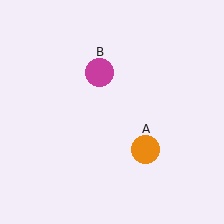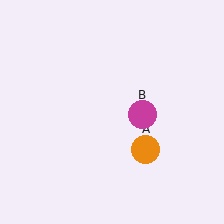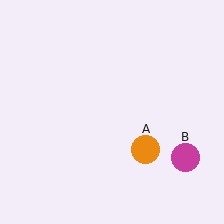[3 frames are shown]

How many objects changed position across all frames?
1 object changed position: magenta circle (object B).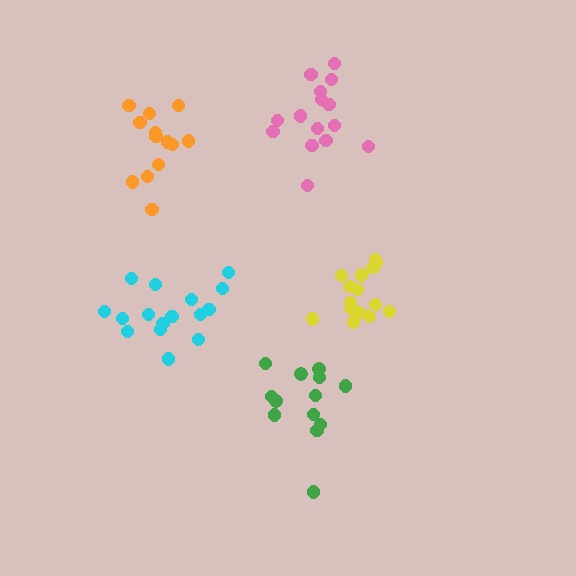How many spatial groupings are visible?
There are 5 spatial groupings.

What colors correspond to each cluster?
The clusters are colored: yellow, orange, pink, cyan, green.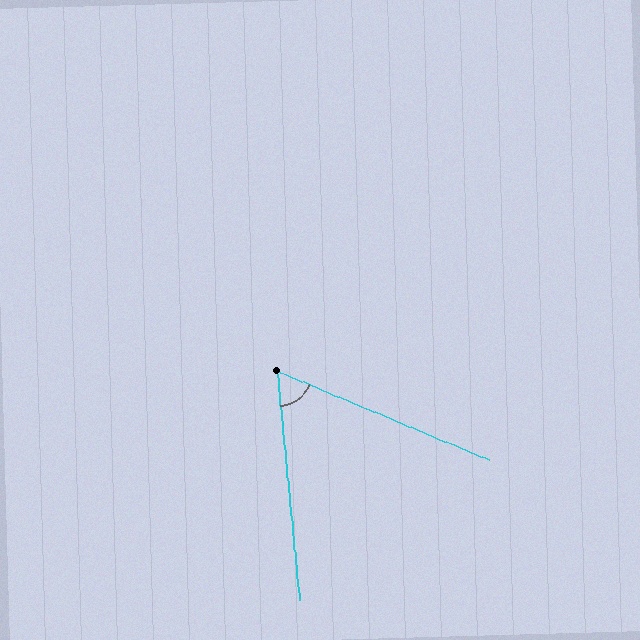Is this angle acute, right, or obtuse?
It is acute.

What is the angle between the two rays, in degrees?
Approximately 62 degrees.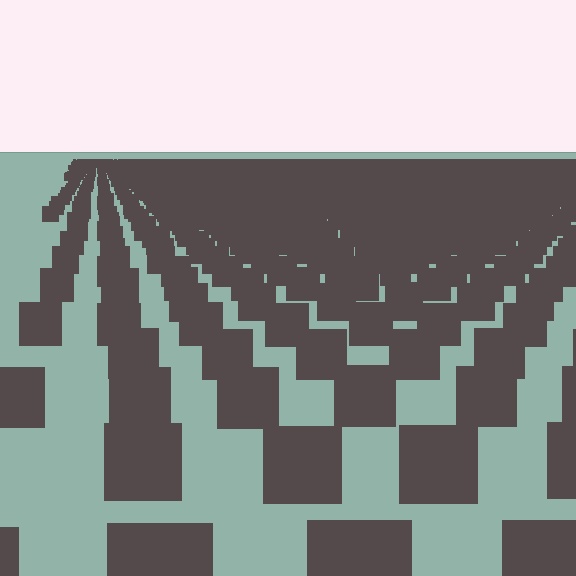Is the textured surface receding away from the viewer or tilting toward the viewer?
The surface is receding away from the viewer. Texture elements get smaller and denser toward the top.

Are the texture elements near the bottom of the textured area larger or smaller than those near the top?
Larger. Near the bottom, elements are closer to the viewer and appear at a bigger on-screen size.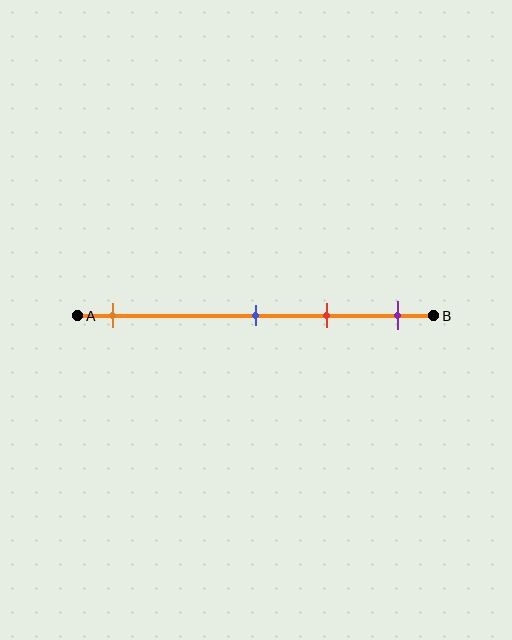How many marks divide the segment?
There are 4 marks dividing the segment.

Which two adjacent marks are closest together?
The blue and red marks are the closest adjacent pair.